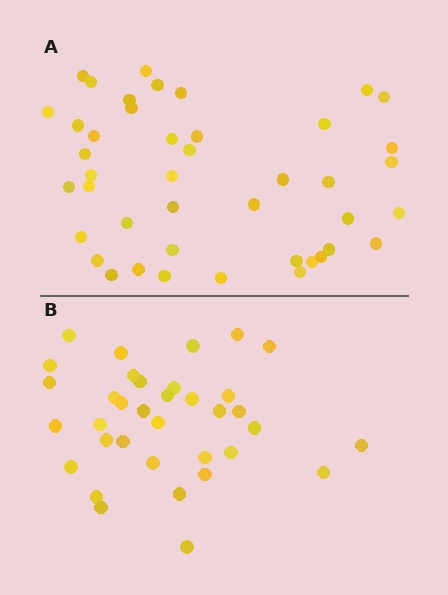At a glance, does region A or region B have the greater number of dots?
Region A (the top region) has more dots.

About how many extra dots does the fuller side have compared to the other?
Region A has roughly 8 or so more dots than region B.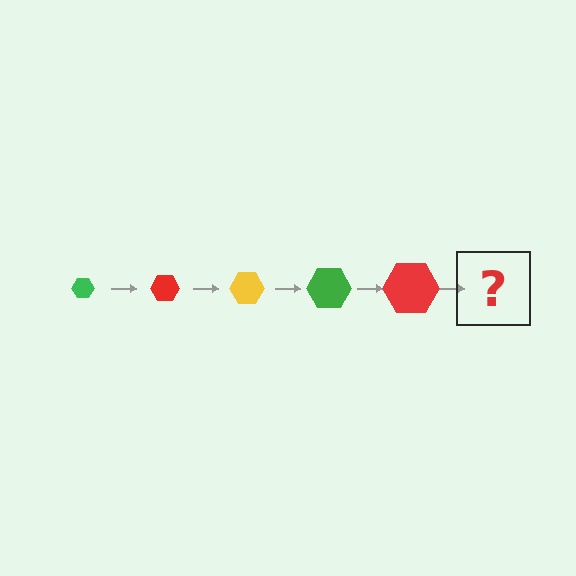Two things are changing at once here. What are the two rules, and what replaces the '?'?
The two rules are that the hexagon grows larger each step and the color cycles through green, red, and yellow. The '?' should be a yellow hexagon, larger than the previous one.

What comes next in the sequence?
The next element should be a yellow hexagon, larger than the previous one.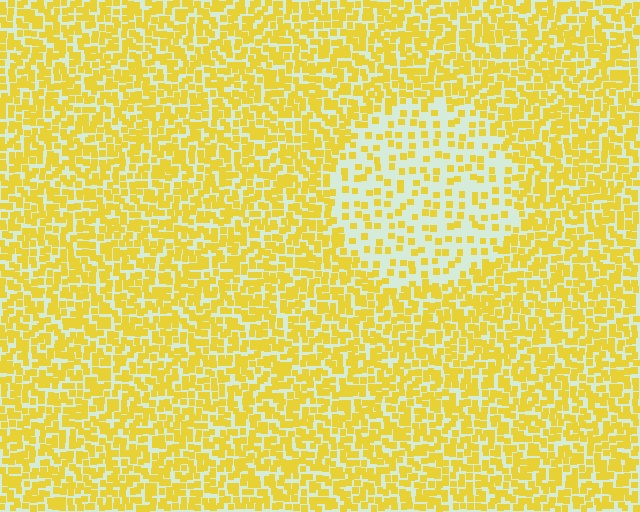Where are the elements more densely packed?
The elements are more densely packed outside the circle boundary.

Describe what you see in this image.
The image contains small yellow elements arranged at two different densities. A circle-shaped region is visible where the elements are less densely packed than the surrounding area.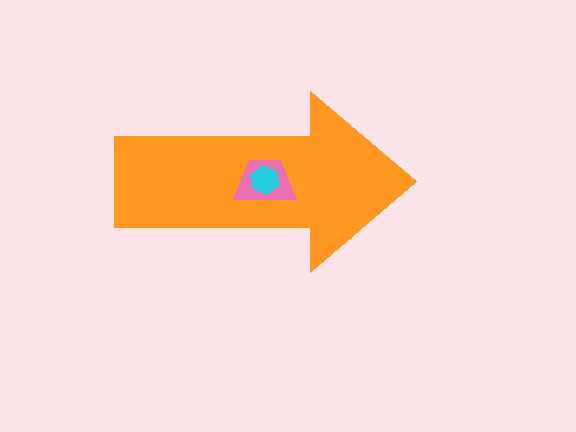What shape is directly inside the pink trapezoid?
The cyan hexagon.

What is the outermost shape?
The orange arrow.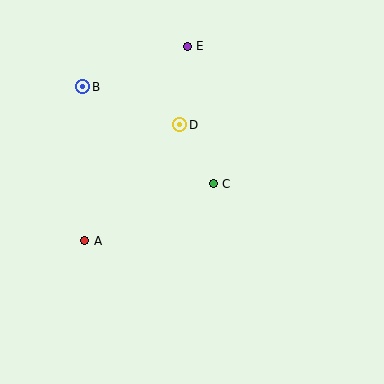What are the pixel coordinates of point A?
Point A is at (85, 241).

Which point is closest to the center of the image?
Point C at (213, 184) is closest to the center.